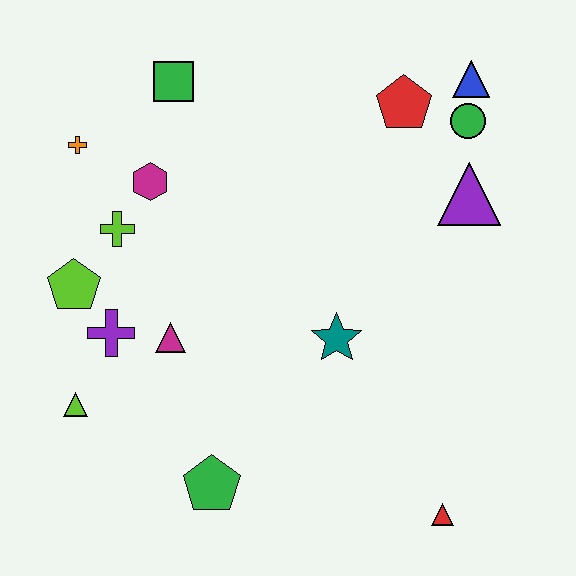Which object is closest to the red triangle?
The teal star is closest to the red triangle.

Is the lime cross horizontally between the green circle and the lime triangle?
Yes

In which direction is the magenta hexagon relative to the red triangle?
The magenta hexagon is above the red triangle.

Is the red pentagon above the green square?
No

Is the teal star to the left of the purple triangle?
Yes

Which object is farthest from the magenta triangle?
The blue triangle is farthest from the magenta triangle.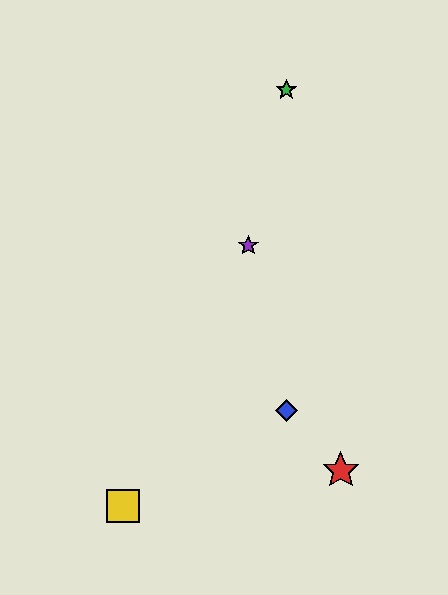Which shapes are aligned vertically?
The blue diamond, the green star are aligned vertically.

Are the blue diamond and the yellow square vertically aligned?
No, the blue diamond is at x≈286 and the yellow square is at x≈123.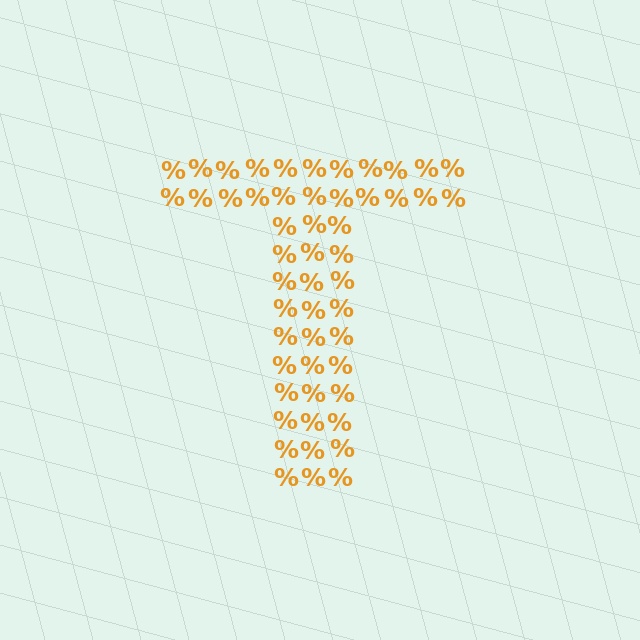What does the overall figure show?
The overall figure shows the letter T.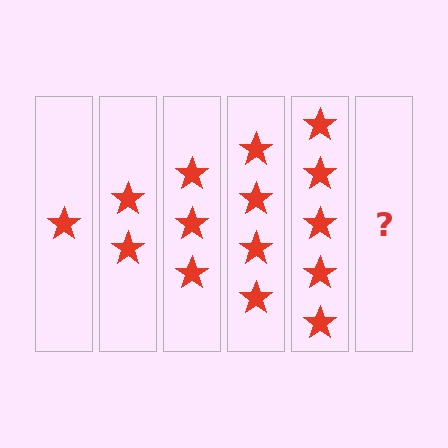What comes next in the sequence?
The next element should be 6 stars.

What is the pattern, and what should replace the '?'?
The pattern is that each step adds one more star. The '?' should be 6 stars.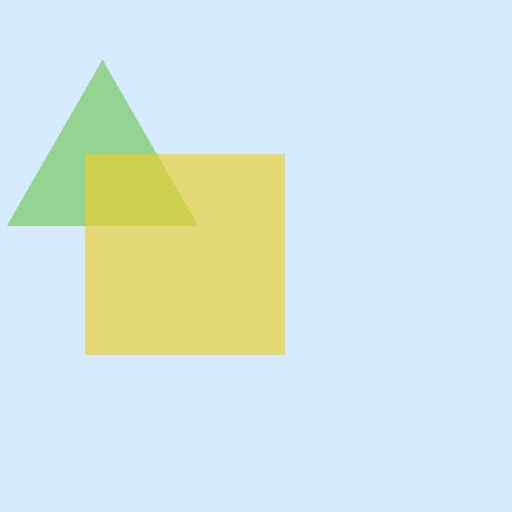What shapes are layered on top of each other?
The layered shapes are: a lime triangle, a yellow square.